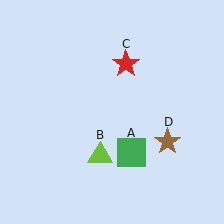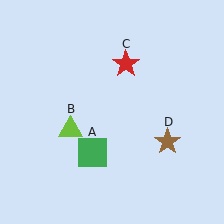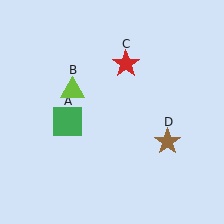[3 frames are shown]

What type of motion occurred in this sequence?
The green square (object A), lime triangle (object B) rotated clockwise around the center of the scene.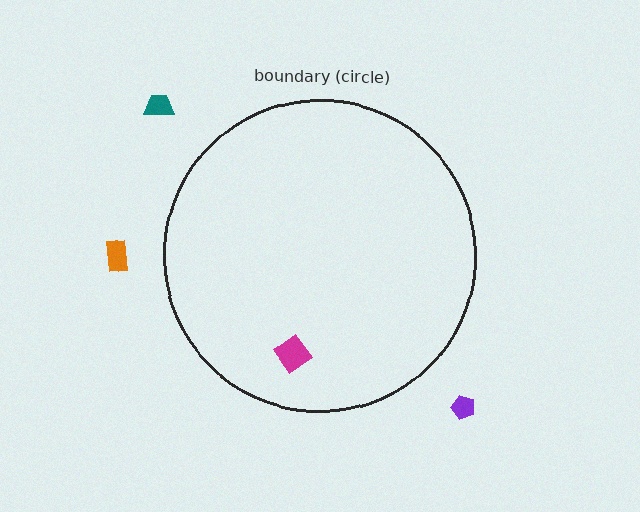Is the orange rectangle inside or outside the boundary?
Outside.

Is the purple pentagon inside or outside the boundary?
Outside.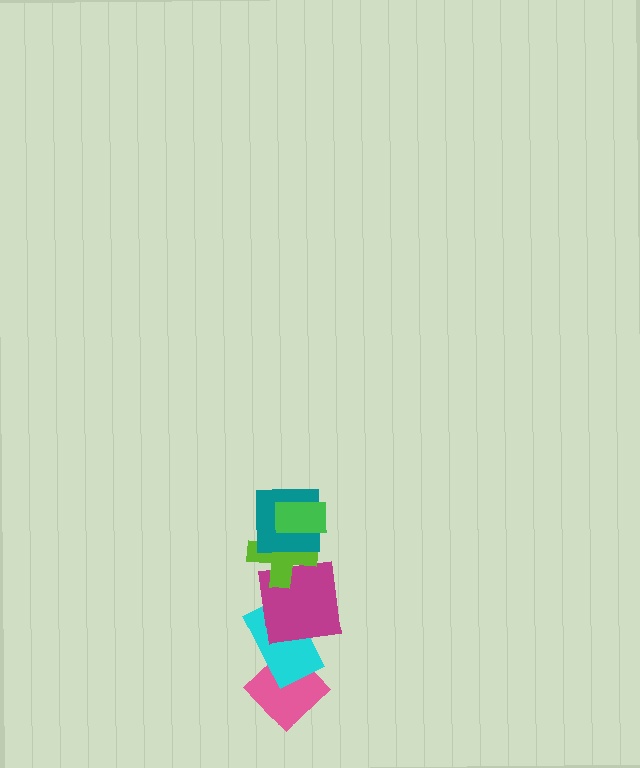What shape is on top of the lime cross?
The teal square is on top of the lime cross.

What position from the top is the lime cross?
The lime cross is 3rd from the top.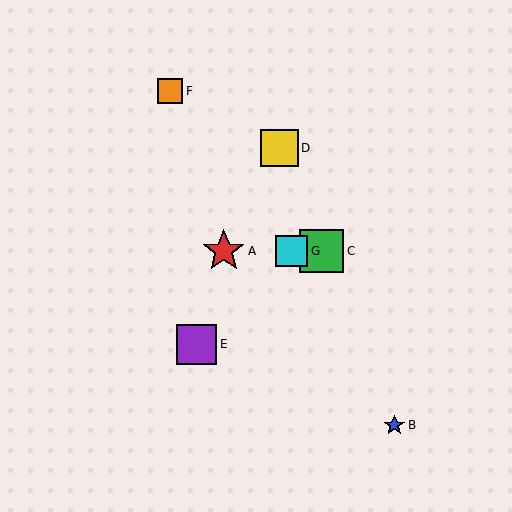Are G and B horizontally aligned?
No, G is at y≈251 and B is at y≈425.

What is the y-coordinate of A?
Object A is at y≈251.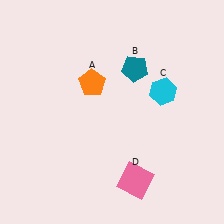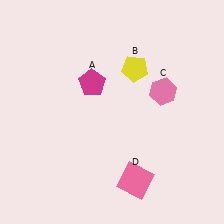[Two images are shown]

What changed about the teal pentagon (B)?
In Image 1, B is teal. In Image 2, it changed to yellow.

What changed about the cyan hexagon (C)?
In Image 1, C is cyan. In Image 2, it changed to pink.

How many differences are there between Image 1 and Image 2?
There are 3 differences between the two images.